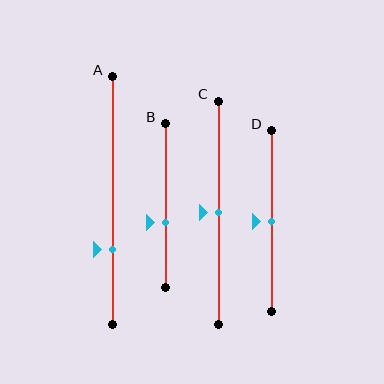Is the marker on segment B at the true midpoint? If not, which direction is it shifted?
No, the marker on segment B is shifted downward by about 10% of the segment length.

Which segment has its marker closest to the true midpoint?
Segment C has its marker closest to the true midpoint.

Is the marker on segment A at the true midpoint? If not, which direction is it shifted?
No, the marker on segment A is shifted downward by about 20% of the segment length.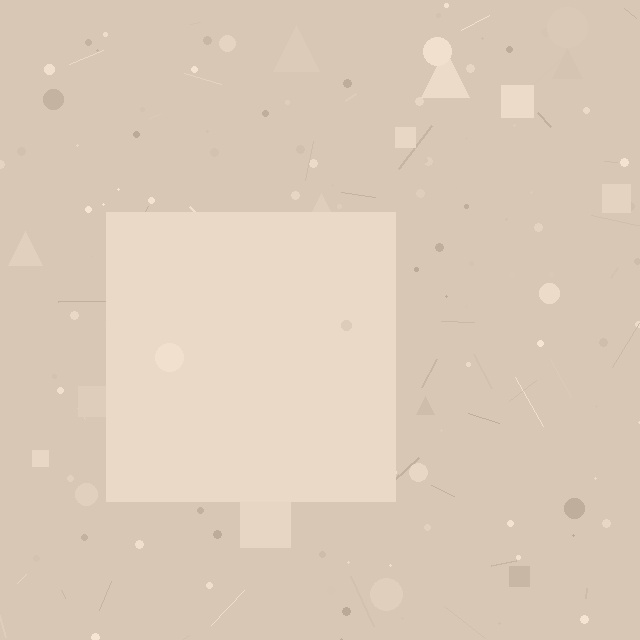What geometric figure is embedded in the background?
A square is embedded in the background.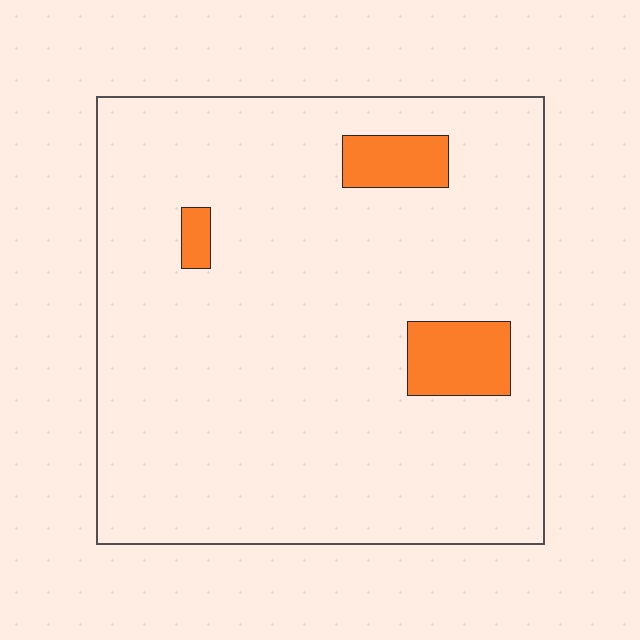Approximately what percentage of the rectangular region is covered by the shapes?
Approximately 10%.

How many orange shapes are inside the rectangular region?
3.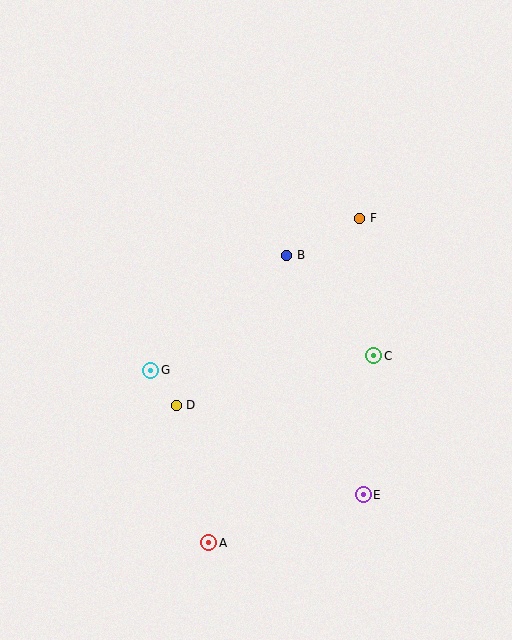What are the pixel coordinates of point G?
Point G is at (151, 370).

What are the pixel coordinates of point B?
Point B is at (287, 255).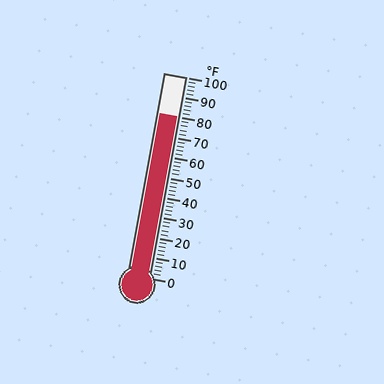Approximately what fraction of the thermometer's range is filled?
The thermometer is filled to approximately 80% of its range.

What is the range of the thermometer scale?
The thermometer scale ranges from 0°F to 100°F.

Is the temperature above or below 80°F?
The temperature is at 80°F.